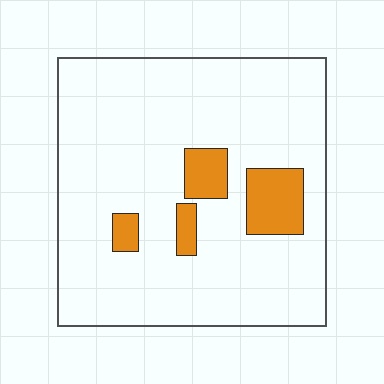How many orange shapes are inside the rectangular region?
4.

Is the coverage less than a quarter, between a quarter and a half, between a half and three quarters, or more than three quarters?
Less than a quarter.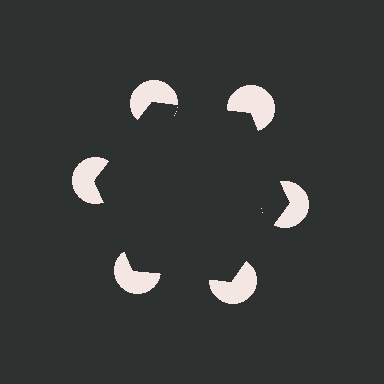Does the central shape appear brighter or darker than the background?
It typically appears slightly darker than the background, even though no actual brightness change is drawn.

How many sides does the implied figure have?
6 sides.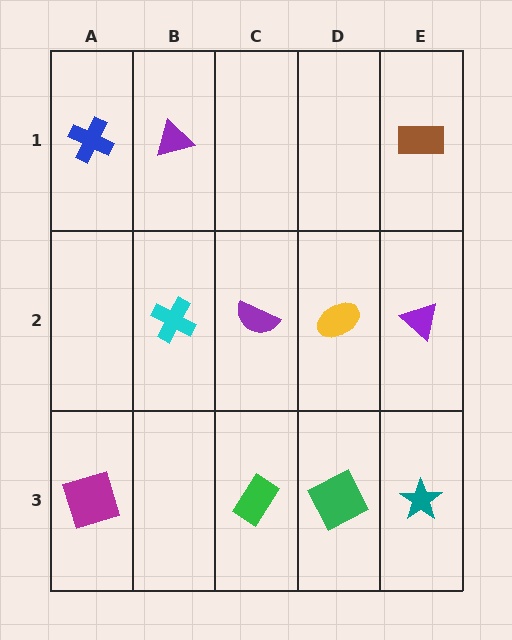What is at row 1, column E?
A brown rectangle.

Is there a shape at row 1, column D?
No, that cell is empty.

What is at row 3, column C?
A green rectangle.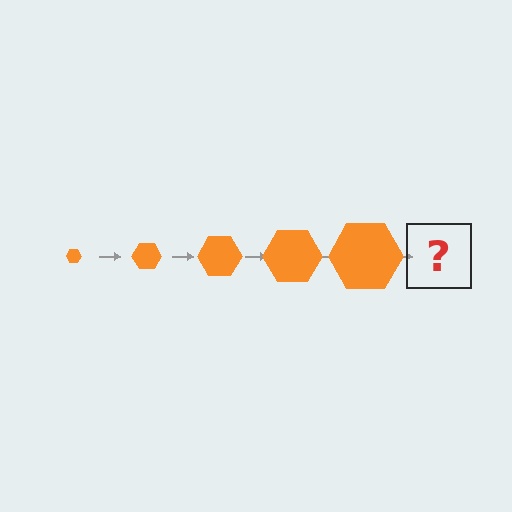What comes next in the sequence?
The next element should be an orange hexagon, larger than the previous one.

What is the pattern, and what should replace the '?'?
The pattern is that the hexagon gets progressively larger each step. The '?' should be an orange hexagon, larger than the previous one.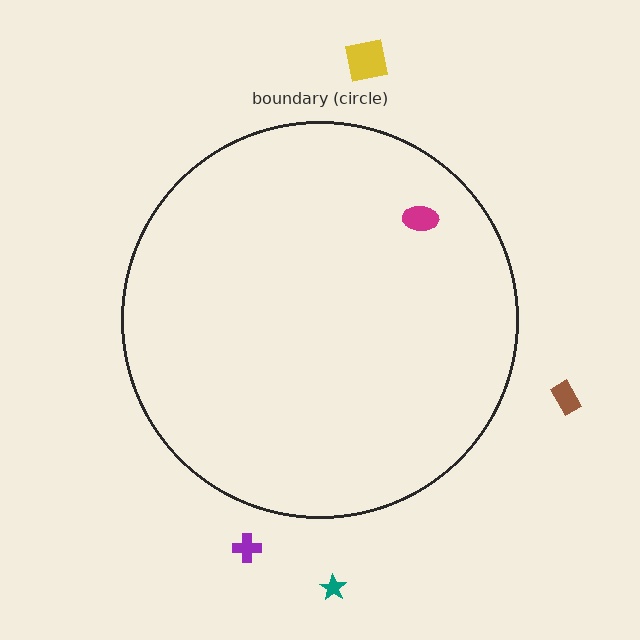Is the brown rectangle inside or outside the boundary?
Outside.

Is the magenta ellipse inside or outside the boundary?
Inside.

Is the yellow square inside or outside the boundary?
Outside.